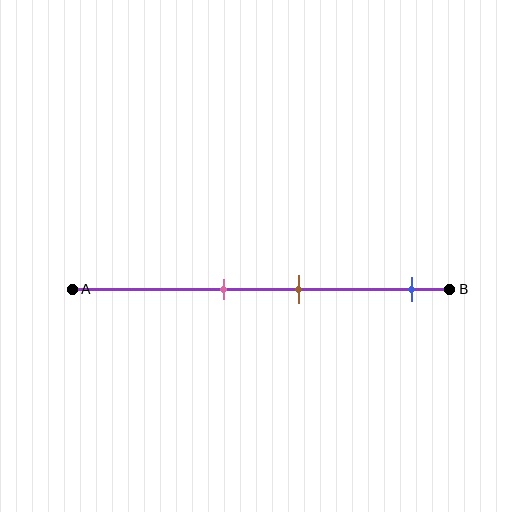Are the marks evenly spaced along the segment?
No, the marks are not evenly spaced.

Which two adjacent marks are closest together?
The pink and brown marks are the closest adjacent pair.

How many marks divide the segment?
There are 3 marks dividing the segment.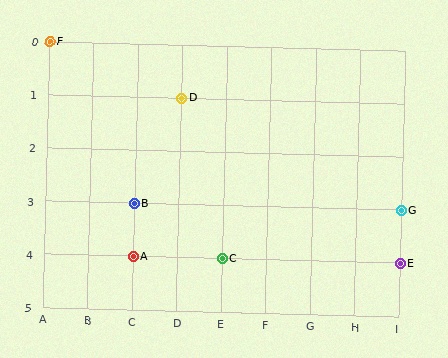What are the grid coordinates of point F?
Point F is at grid coordinates (A, 0).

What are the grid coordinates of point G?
Point G is at grid coordinates (I, 3).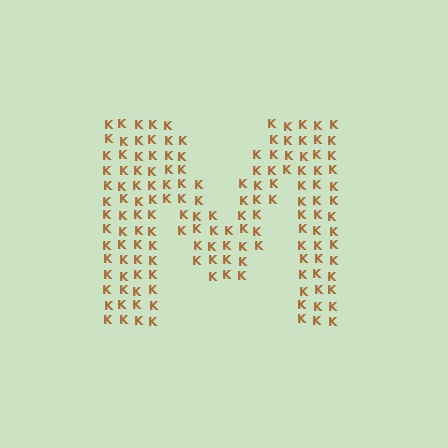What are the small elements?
The small elements are letter K's.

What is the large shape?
The large shape is the letter M.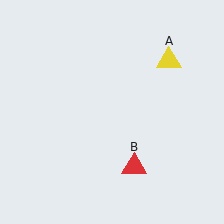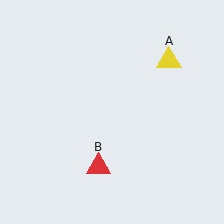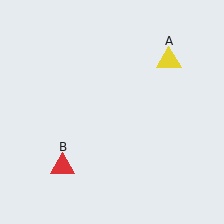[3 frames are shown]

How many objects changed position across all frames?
1 object changed position: red triangle (object B).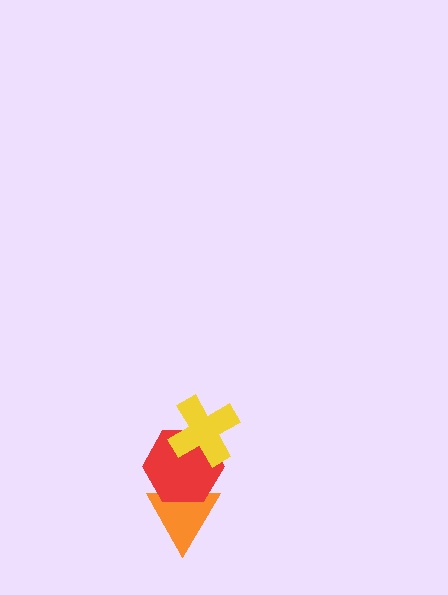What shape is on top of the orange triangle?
The red hexagon is on top of the orange triangle.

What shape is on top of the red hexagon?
The yellow cross is on top of the red hexagon.